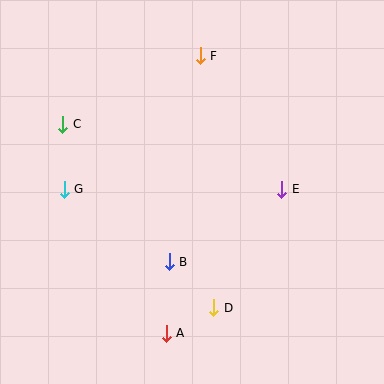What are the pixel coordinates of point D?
Point D is at (214, 308).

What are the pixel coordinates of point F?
Point F is at (200, 56).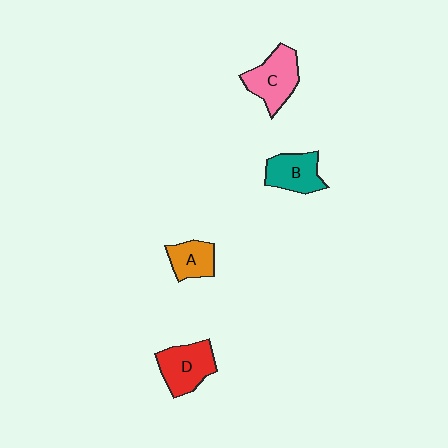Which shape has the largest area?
Shape C (pink).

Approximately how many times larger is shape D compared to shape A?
Approximately 1.5 times.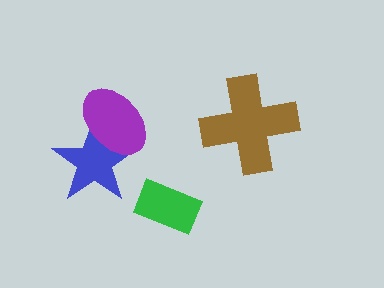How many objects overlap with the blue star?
1 object overlaps with the blue star.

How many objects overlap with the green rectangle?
0 objects overlap with the green rectangle.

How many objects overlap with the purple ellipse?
1 object overlaps with the purple ellipse.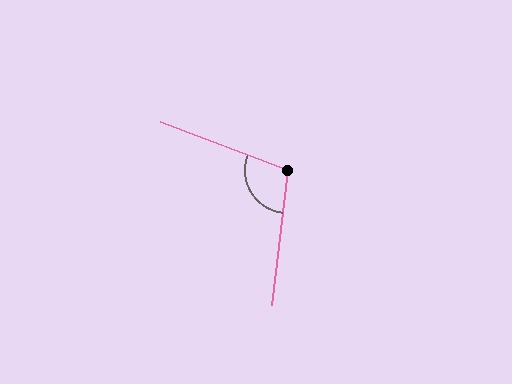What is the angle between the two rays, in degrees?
Approximately 104 degrees.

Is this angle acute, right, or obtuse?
It is obtuse.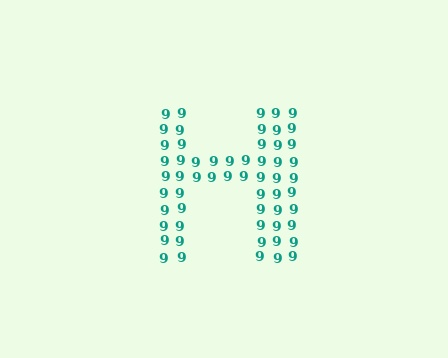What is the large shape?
The large shape is the letter H.